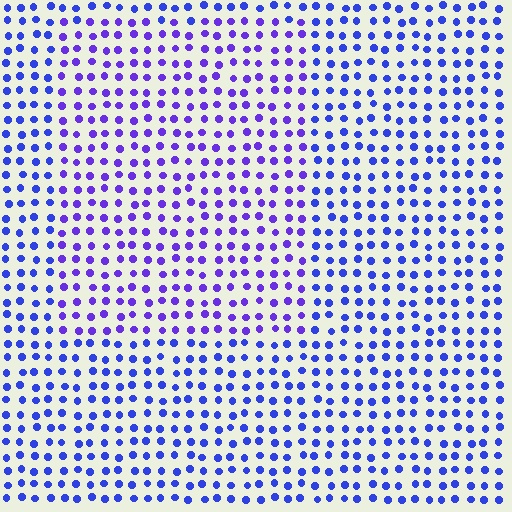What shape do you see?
I see a rectangle.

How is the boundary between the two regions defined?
The boundary is defined purely by a slight shift in hue (about 26 degrees). Spacing, size, and orientation are identical on both sides.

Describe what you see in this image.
The image is filled with small blue elements in a uniform arrangement. A rectangle-shaped region is visible where the elements are tinted to a slightly different hue, forming a subtle color boundary.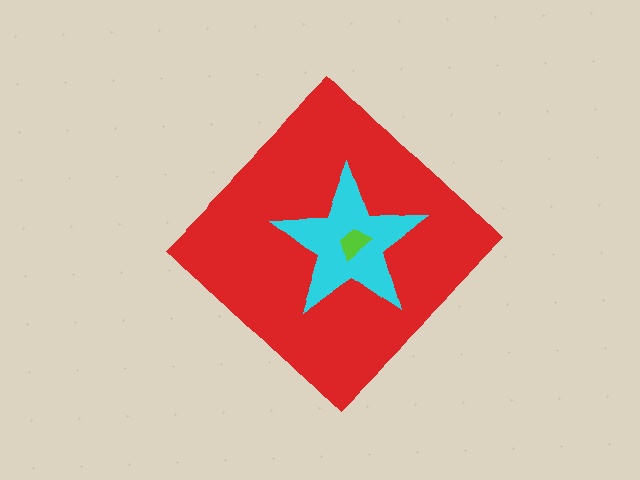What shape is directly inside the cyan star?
The lime trapezoid.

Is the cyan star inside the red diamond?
Yes.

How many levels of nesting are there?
3.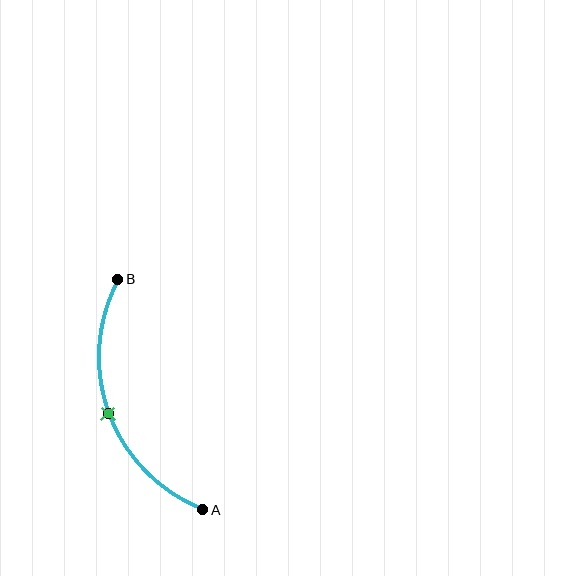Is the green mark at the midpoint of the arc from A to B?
Yes. The green mark lies on the arc at equal arc-length from both A and B — it is the arc midpoint.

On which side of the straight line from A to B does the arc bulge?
The arc bulges to the left of the straight line connecting A and B.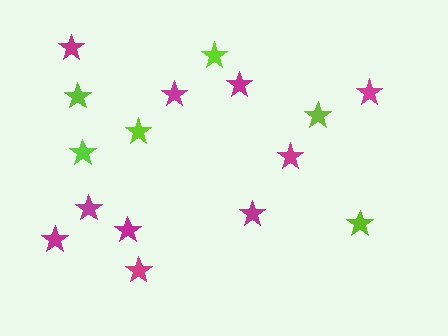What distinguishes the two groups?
There are 2 groups: one group of magenta stars (10) and one group of lime stars (6).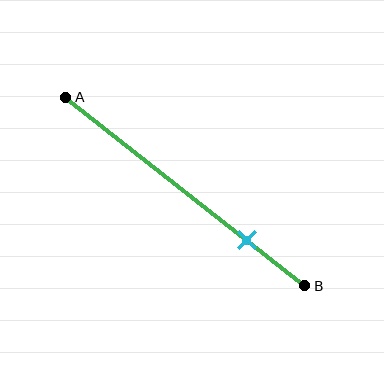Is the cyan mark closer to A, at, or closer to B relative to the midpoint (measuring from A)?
The cyan mark is closer to point B than the midpoint of segment AB.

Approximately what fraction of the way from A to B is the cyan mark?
The cyan mark is approximately 75% of the way from A to B.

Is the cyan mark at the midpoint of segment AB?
No, the mark is at about 75% from A, not at the 50% midpoint.